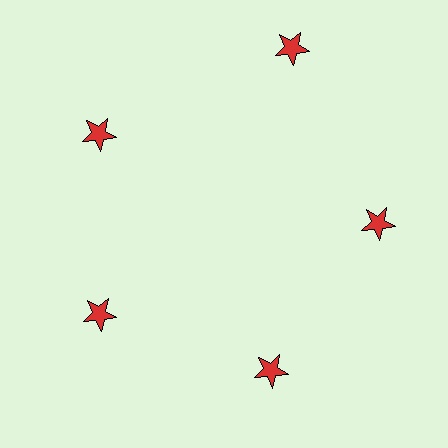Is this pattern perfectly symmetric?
No. The 5 red stars are arranged in a ring, but one element near the 1 o'clock position is pushed outward from the center, breaking the 5-fold rotational symmetry.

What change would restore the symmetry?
The symmetry would be restored by moving it inward, back onto the ring so that all 5 stars sit at equal angles and equal distance from the center.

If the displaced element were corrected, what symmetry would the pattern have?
It would have 5-fold rotational symmetry — the pattern would map onto itself every 72 degrees.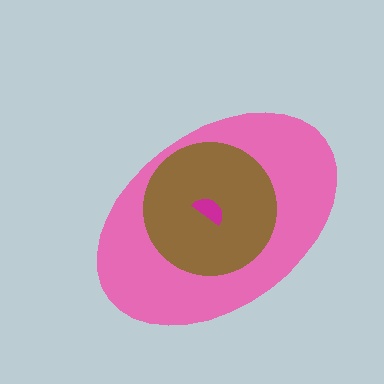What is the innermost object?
The magenta semicircle.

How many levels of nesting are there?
3.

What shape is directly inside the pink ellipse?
The brown circle.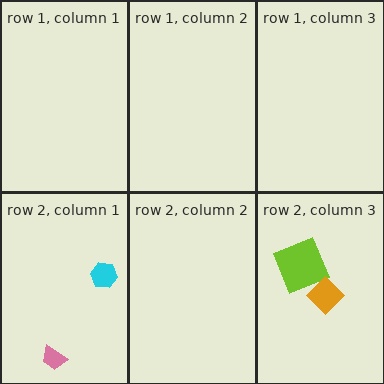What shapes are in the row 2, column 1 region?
The cyan hexagon, the pink trapezoid.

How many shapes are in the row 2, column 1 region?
2.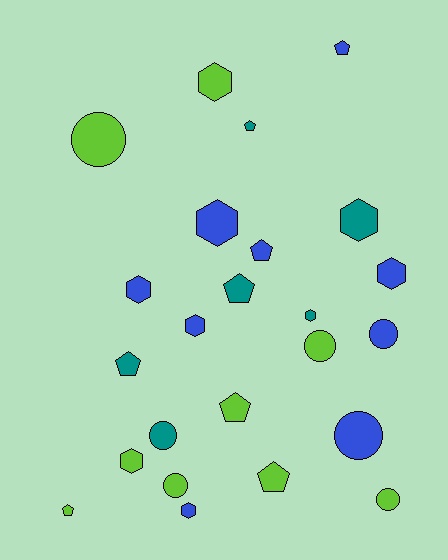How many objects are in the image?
There are 24 objects.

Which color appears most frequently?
Blue, with 9 objects.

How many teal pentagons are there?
There are 3 teal pentagons.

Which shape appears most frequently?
Hexagon, with 9 objects.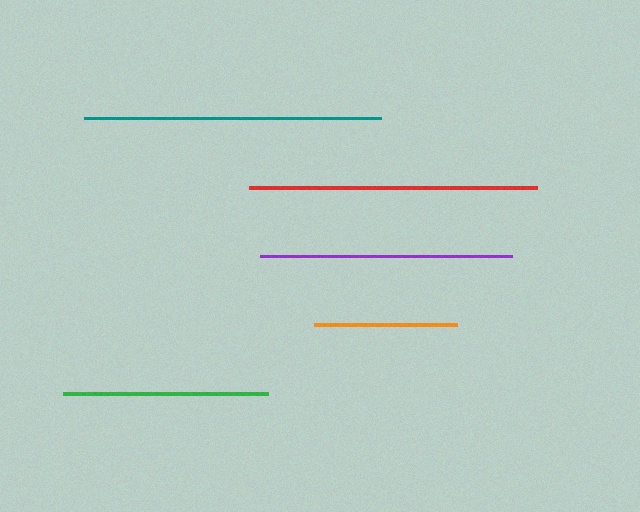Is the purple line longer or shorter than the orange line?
The purple line is longer than the orange line.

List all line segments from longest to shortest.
From longest to shortest: teal, red, purple, green, orange.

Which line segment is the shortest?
The orange line is the shortest at approximately 143 pixels.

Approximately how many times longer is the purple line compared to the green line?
The purple line is approximately 1.2 times the length of the green line.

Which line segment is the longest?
The teal line is the longest at approximately 298 pixels.